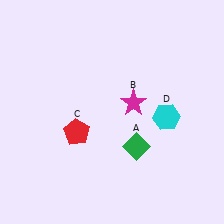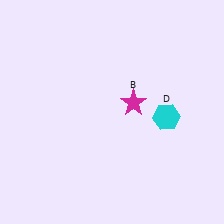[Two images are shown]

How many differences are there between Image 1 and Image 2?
There are 2 differences between the two images.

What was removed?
The green diamond (A), the red pentagon (C) were removed in Image 2.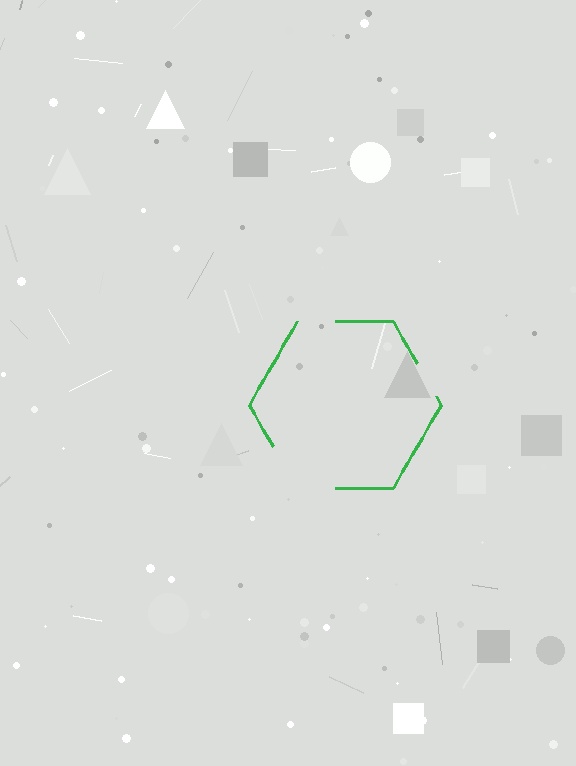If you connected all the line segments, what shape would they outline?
They would outline a hexagon.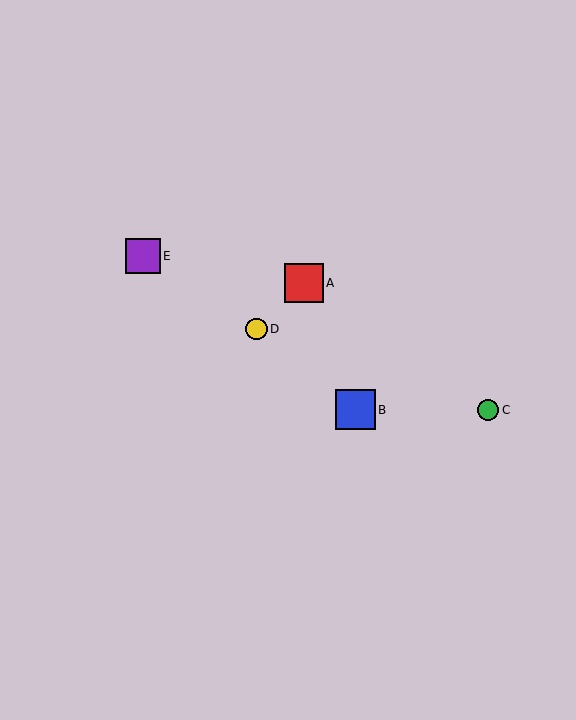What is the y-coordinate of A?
Object A is at y≈283.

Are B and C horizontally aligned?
Yes, both are at y≈410.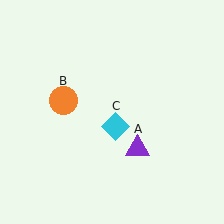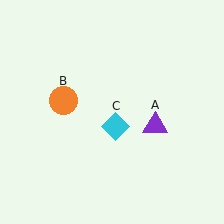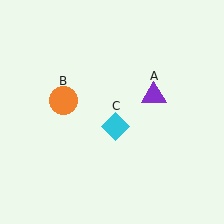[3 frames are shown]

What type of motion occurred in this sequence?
The purple triangle (object A) rotated counterclockwise around the center of the scene.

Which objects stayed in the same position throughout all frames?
Orange circle (object B) and cyan diamond (object C) remained stationary.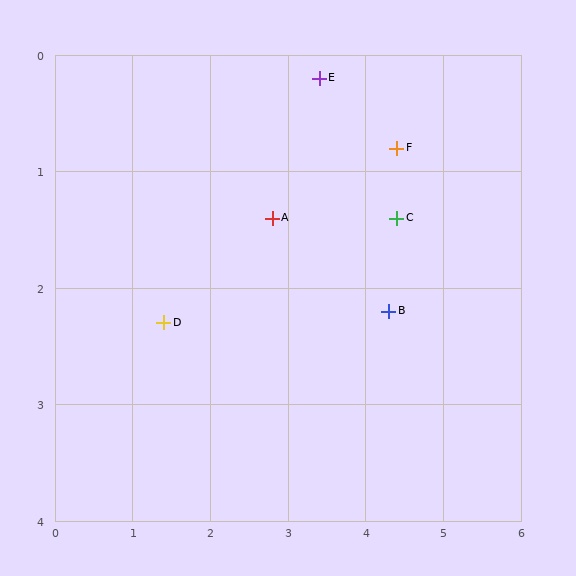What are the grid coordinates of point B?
Point B is at approximately (4.3, 2.2).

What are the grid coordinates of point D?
Point D is at approximately (1.4, 2.3).